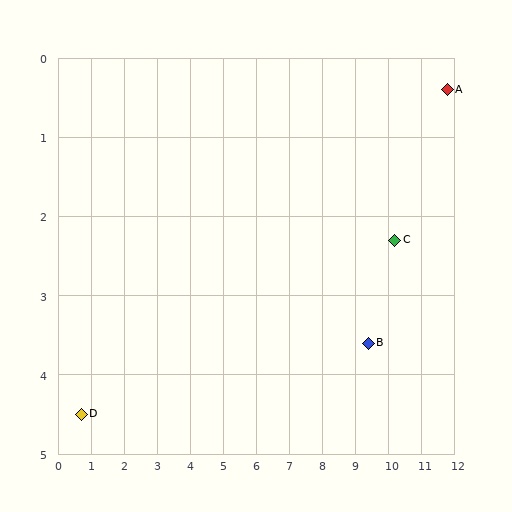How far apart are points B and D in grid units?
Points B and D are about 8.7 grid units apart.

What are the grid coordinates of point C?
Point C is at approximately (10.2, 2.3).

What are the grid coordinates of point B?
Point B is at approximately (9.4, 3.6).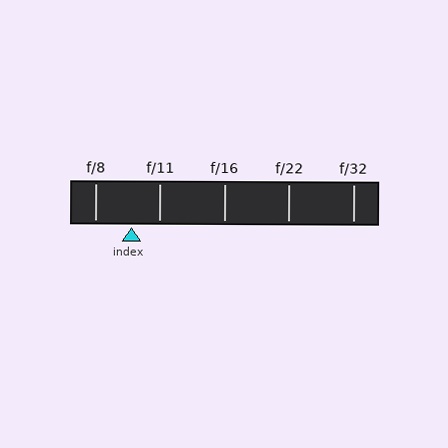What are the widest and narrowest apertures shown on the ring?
The widest aperture shown is f/8 and the narrowest is f/32.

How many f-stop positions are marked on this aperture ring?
There are 5 f-stop positions marked.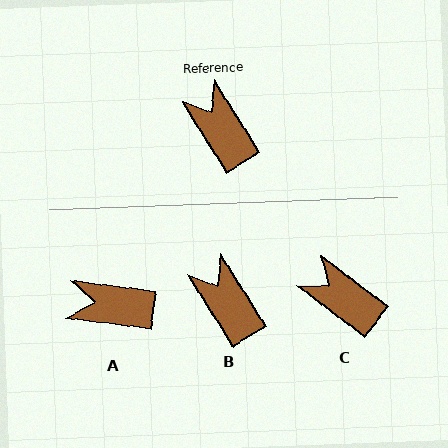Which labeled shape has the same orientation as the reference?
B.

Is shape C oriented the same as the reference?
No, it is off by about 20 degrees.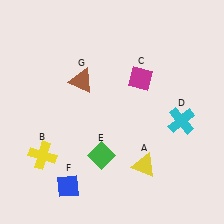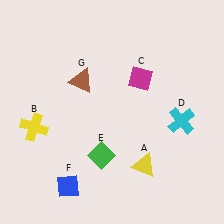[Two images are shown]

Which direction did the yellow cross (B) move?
The yellow cross (B) moved up.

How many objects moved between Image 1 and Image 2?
1 object moved between the two images.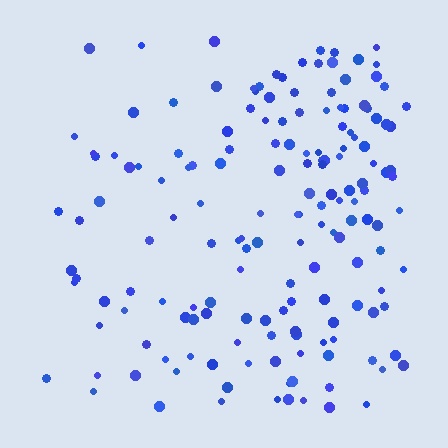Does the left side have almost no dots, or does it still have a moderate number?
Still a moderate number, just noticeably fewer than the right.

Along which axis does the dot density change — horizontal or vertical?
Horizontal.